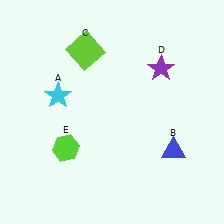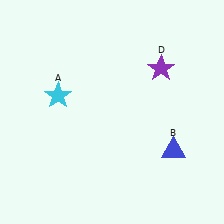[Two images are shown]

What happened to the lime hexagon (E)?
The lime hexagon (E) was removed in Image 2. It was in the bottom-left area of Image 1.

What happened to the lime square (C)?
The lime square (C) was removed in Image 2. It was in the top-left area of Image 1.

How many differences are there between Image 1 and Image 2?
There are 2 differences between the two images.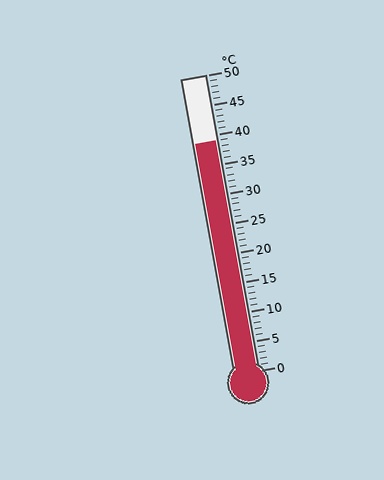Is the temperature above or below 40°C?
The temperature is below 40°C.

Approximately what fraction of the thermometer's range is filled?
The thermometer is filled to approximately 80% of its range.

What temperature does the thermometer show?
The thermometer shows approximately 39°C.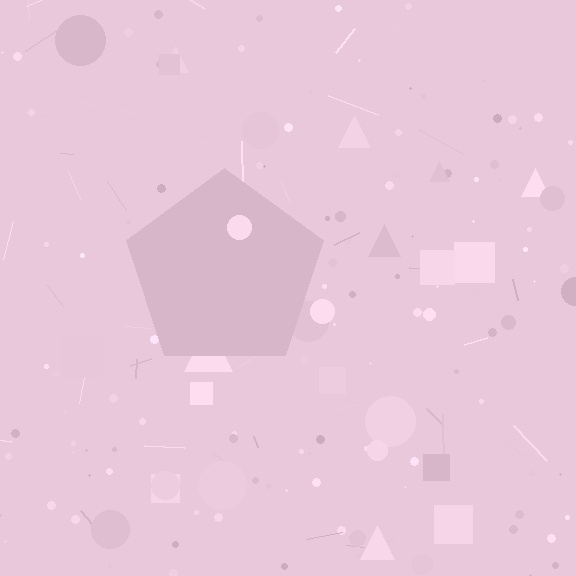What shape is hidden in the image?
A pentagon is hidden in the image.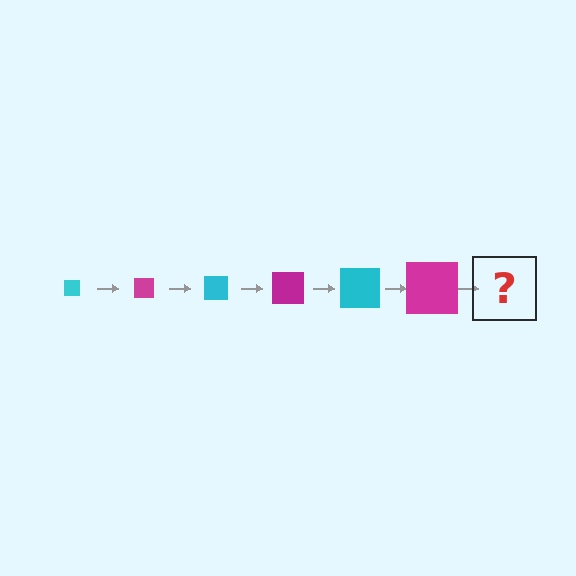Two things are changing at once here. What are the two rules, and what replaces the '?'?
The two rules are that the square grows larger each step and the color cycles through cyan and magenta. The '?' should be a cyan square, larger than the previous one.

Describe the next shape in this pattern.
It should be a cyan square, larger than the previous one.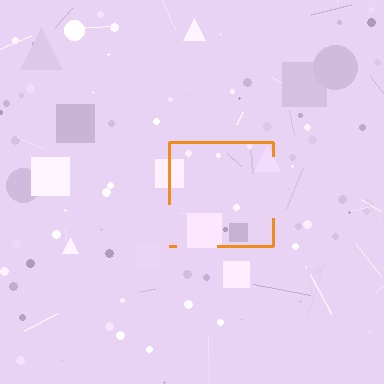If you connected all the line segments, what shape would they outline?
They would outline a square.